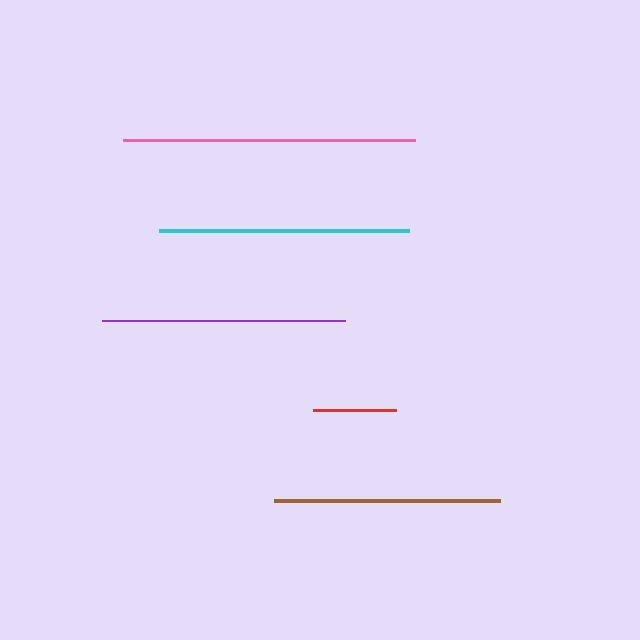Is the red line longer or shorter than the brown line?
The brown line is longer than the red line.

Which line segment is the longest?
The pink line is the longest at approximately 293 pixels.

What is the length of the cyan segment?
The cyan segment is approximately 251 pixels long.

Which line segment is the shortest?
The red line is the shortest at approximately 83 pixels.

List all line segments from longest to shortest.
From longest to shortest: pink, cyan, purple, brown, red.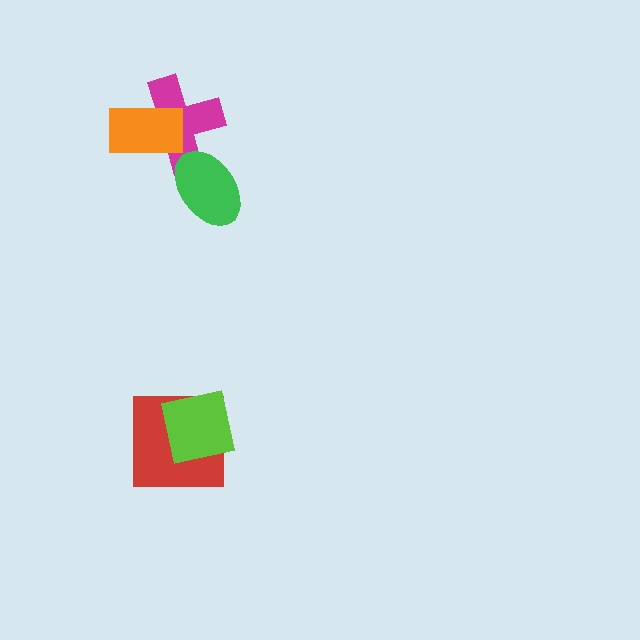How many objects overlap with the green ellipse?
1 object overlaps with the green ellipse.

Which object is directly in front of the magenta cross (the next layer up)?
The orange rectangle is directly in front of the magenta cross.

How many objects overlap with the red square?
1 object overlaps with the red square.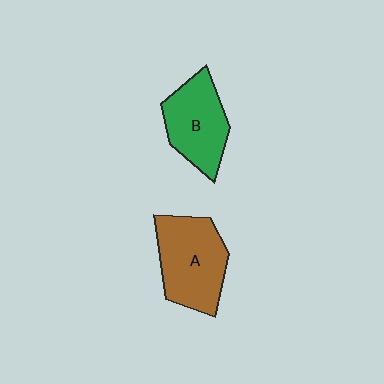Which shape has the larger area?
Shape A (brown).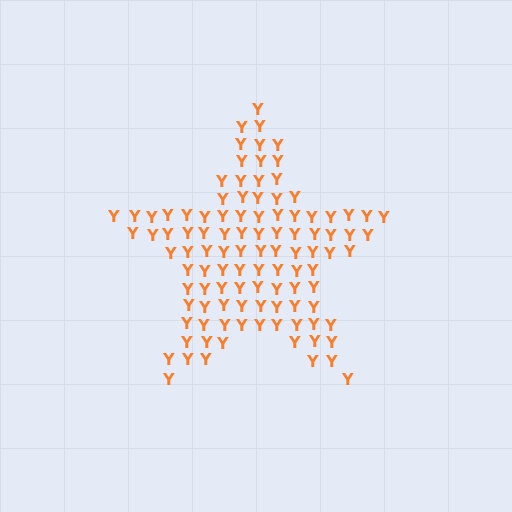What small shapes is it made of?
It is made of small letter Y's.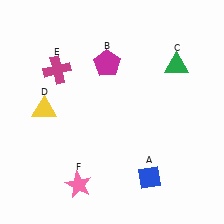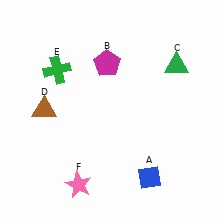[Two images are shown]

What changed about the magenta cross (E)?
In Image 1, E is magenta. In Image 2, it changed to green.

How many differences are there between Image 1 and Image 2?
There are 2 differences between the two images.